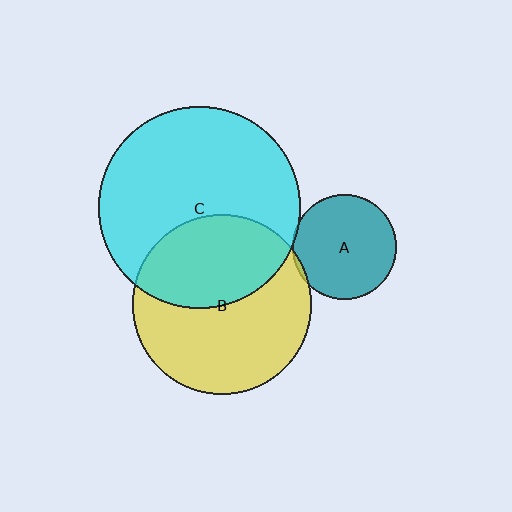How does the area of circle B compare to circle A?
Approximately 2.9 times.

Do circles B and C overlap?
Yes.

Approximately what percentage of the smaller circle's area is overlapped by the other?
Approximately 40%.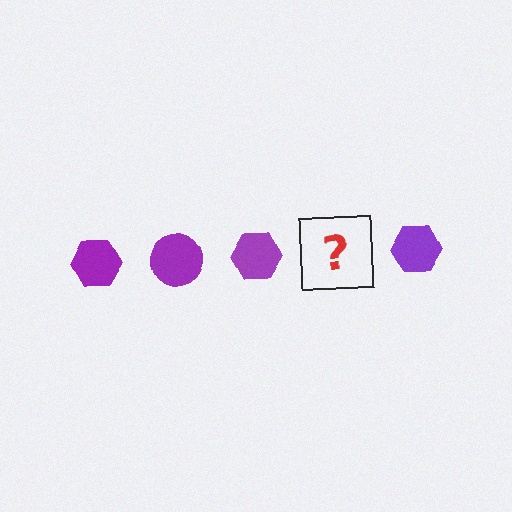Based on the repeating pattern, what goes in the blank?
The blank should be a purple circle.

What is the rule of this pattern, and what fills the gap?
The rule is that the pattern cycles through hexagon, circle shapes in purple. The gap should be filled with a purple circle.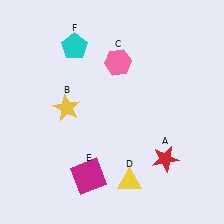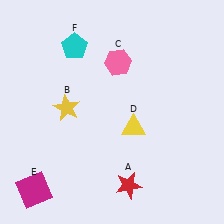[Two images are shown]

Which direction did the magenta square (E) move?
The magenta square (E) moved left.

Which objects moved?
The objects that moved are: the red star (A), the yellow triangle (D), the magenta square (E).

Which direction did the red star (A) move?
The red star (A) moved left.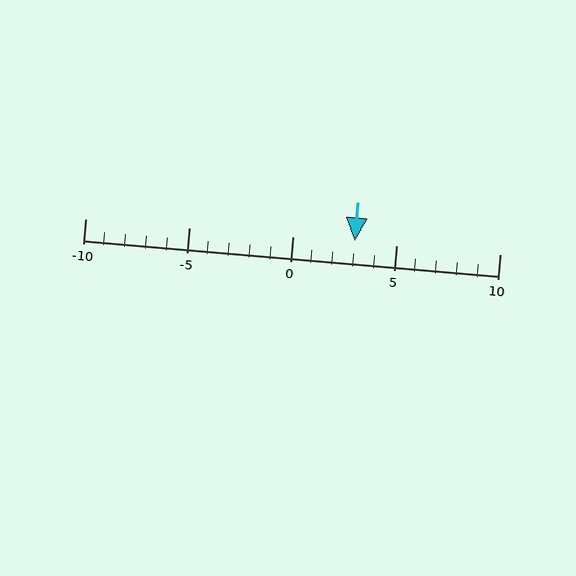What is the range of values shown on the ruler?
The ruler shows values from -10 to 10.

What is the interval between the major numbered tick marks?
The major tick marks are spaced 5 units apart.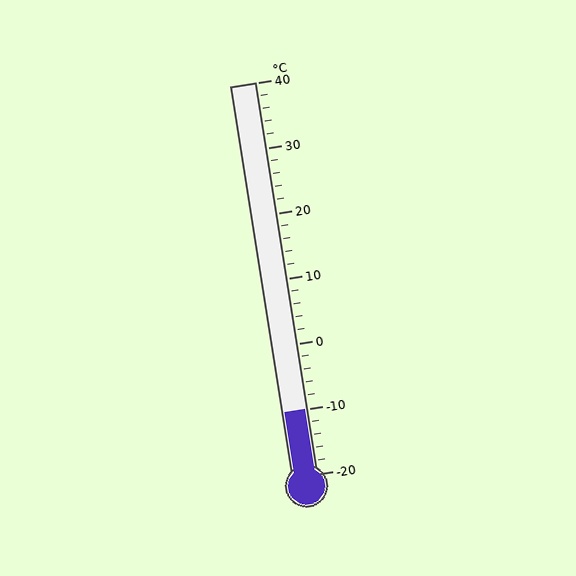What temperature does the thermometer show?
The thermometer shows approximately -10°C.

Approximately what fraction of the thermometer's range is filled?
The thermometer is filled to approximately 15% of its range.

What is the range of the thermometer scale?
The thermometer scale ranges from -20°C to 40°C.